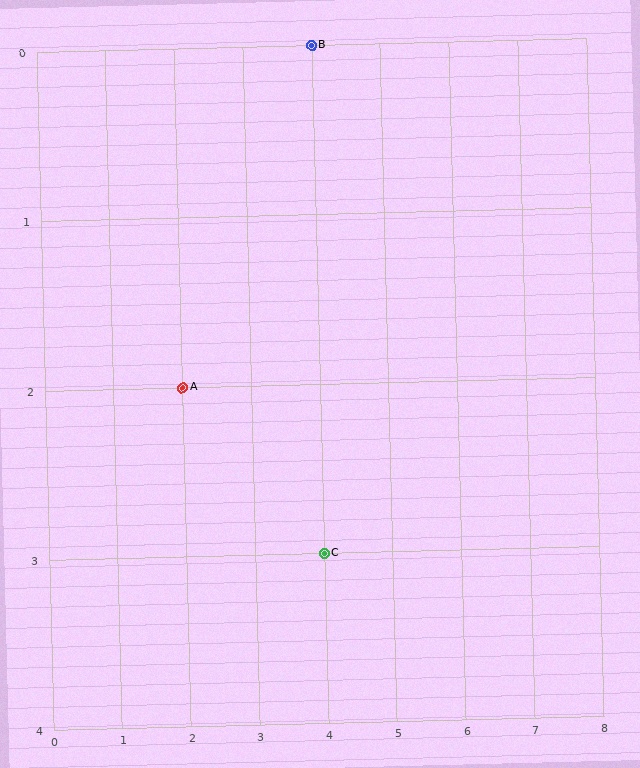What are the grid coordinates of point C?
Point C is at grid coordinates (4, 3).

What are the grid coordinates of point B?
Point B is at grid coordinates (4, 0).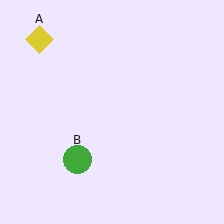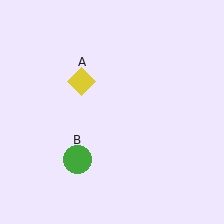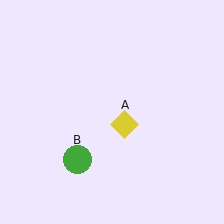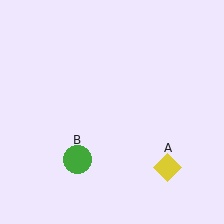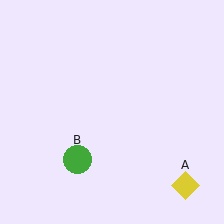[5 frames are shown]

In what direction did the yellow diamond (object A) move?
The yellow diamond (object A) moved down and to the right.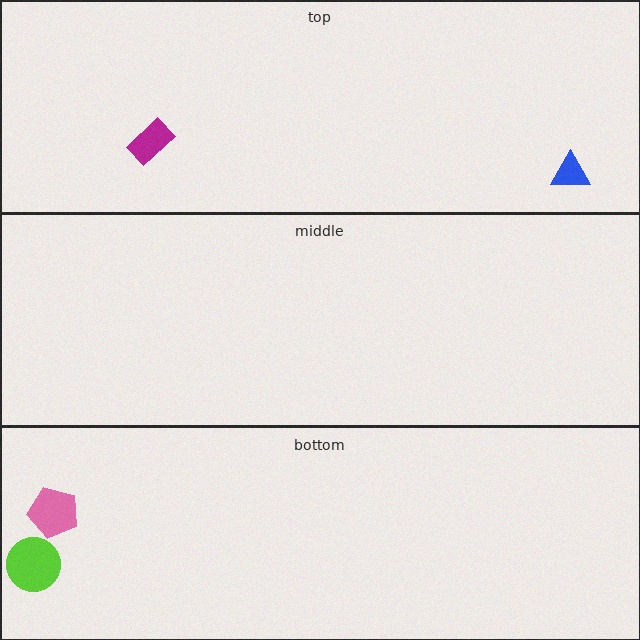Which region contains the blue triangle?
The top region.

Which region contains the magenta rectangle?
The top region.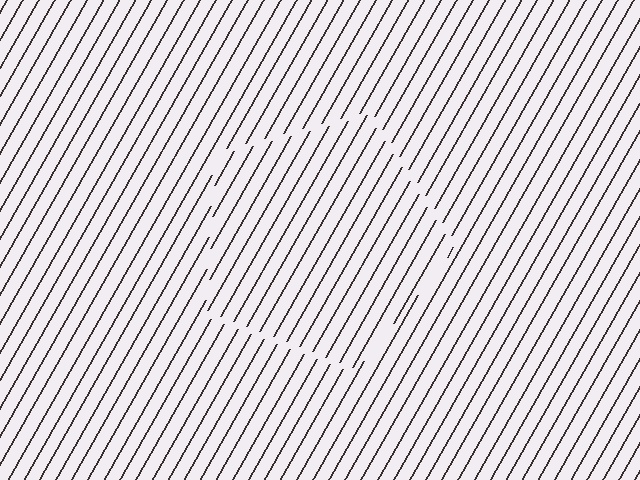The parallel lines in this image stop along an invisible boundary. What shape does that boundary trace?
An illusory pentagon. The interior of the shape contains the same grating, shifted by half a period — the contour is defined by the phase discontinuity where line-ends from the inner and outer gratings abut.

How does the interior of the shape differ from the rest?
The interior of the shape contains the same grating, shifted by half a period — the contour is defined by the phase discontinuity where line-ends from the inner and outer gratings abut.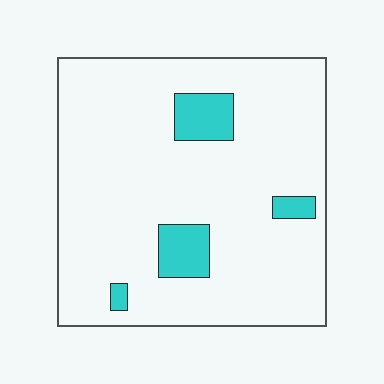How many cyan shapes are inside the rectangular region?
4.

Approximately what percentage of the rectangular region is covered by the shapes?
Approximately 10%.